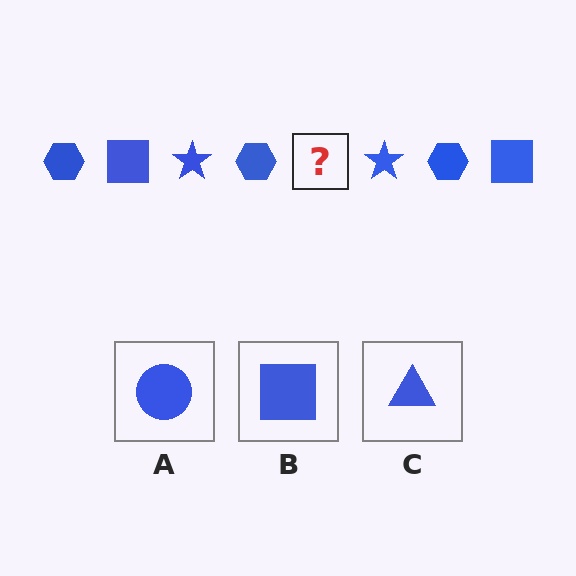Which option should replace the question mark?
Option B.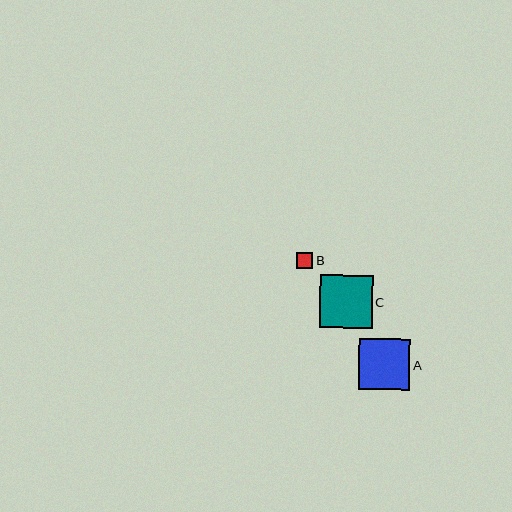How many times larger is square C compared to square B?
Square C is approximately 3.2 times the size of square B.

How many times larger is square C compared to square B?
Square C is approximately 3.2 times the size of square B.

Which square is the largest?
Square C is the largest with a size of approximately 53 pixels.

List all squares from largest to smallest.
From largest to smallest: C, A, B.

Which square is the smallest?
Square B is the smallest with a size of approximately 17 pixels.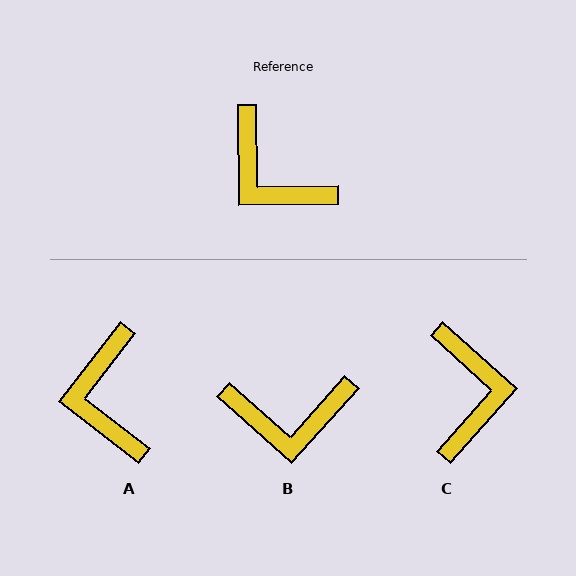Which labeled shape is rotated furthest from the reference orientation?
C, about 137 degrees away.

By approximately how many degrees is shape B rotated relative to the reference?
Approximately 48 degrees counter-clockwise.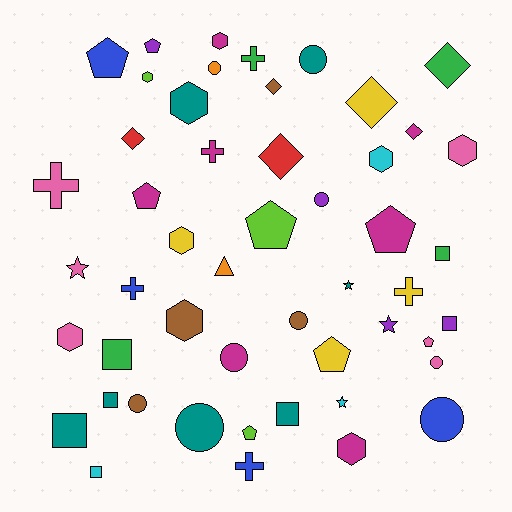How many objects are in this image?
There are 50 objects.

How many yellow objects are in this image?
There are 4 yellow objects.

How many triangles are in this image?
There is 1 triangle.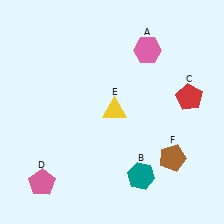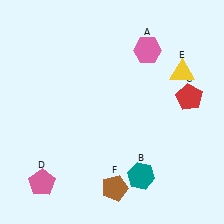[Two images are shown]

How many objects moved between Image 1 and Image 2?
2 objects moved between the two images.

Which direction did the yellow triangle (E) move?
The yellow triangle (E) moved right.